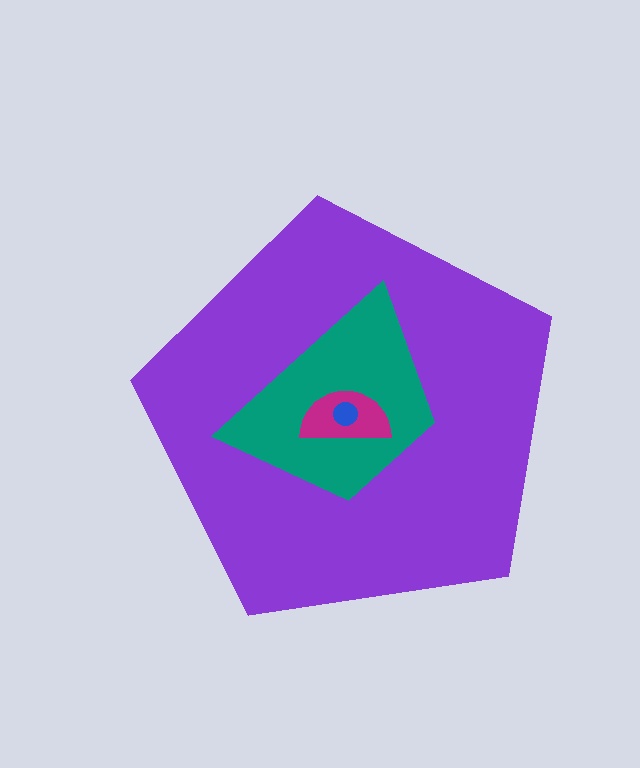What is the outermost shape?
The purple pentagon.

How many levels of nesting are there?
4.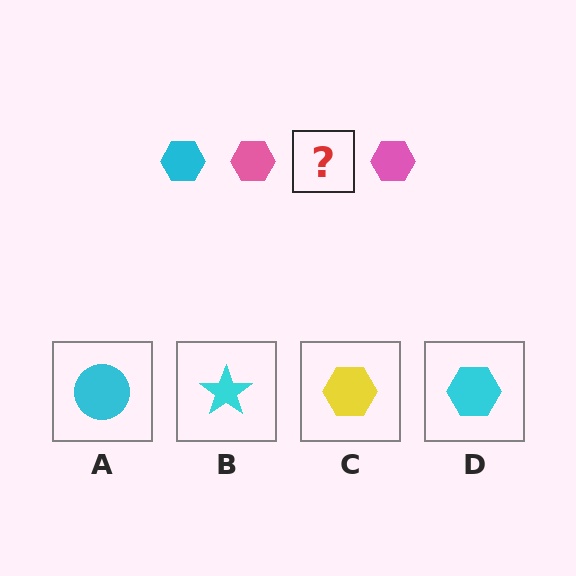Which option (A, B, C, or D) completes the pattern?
D.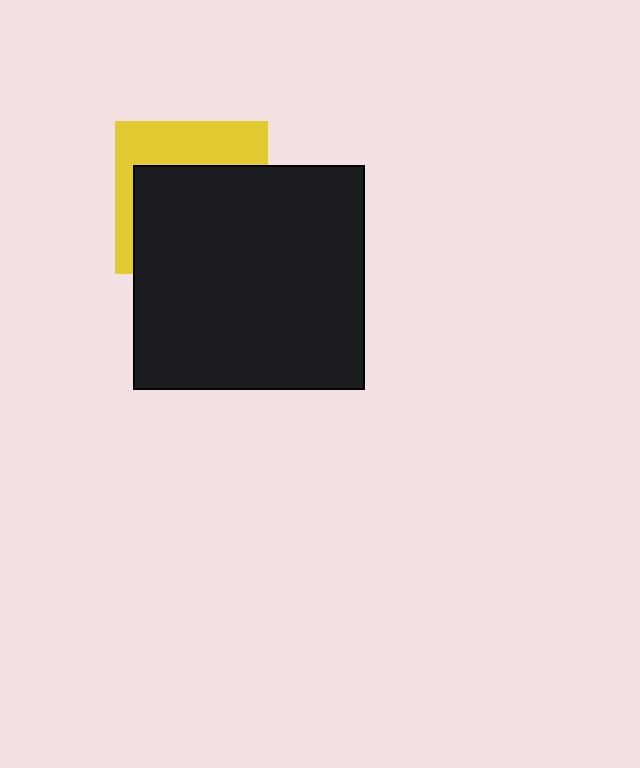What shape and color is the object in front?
The object in front is a black rectangle.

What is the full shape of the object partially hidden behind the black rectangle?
The partially hidden object is a yellow square.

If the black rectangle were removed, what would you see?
You would see the complete yellow square.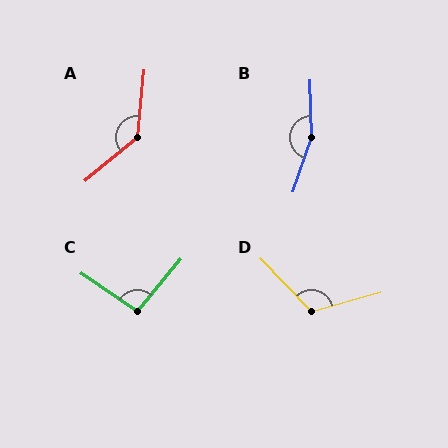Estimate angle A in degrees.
Approximately 135 degrees.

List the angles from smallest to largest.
C (95°), D (118°), A (135°), B (159°).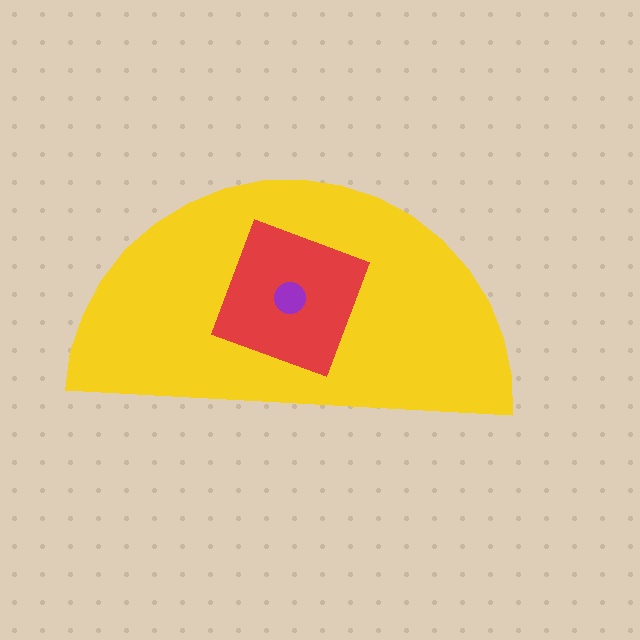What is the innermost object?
The purple circle.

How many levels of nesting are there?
3.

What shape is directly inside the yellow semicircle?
The red square.